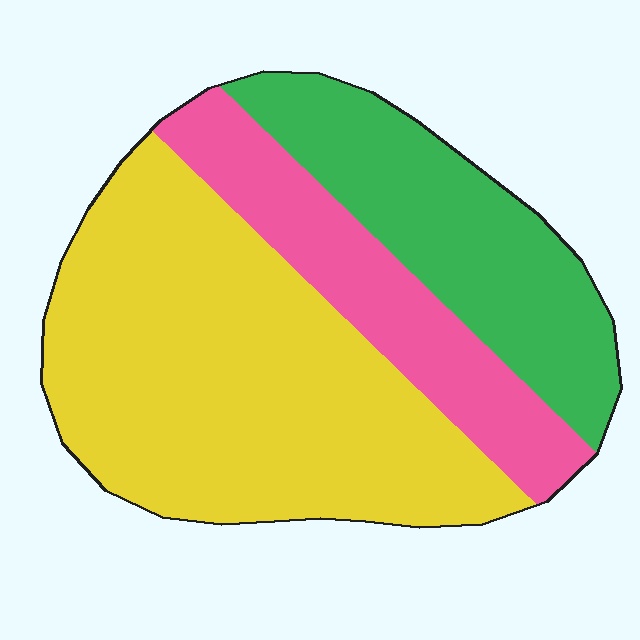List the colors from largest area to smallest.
From largest to smallest: yellow, green, pink.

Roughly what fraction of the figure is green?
Green covers 26% of the figure.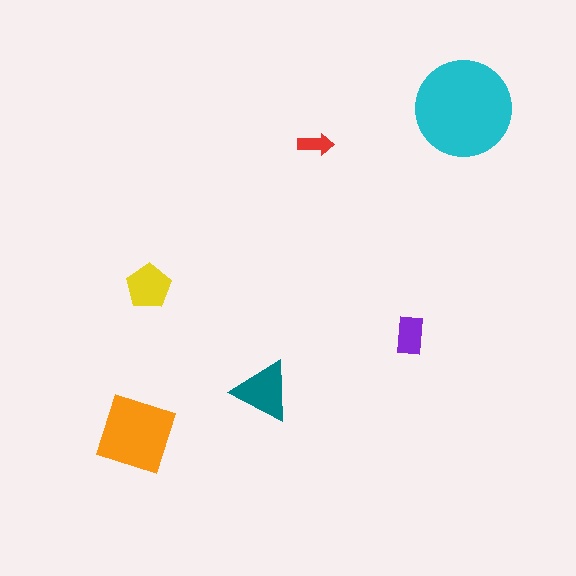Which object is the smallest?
The red arrow.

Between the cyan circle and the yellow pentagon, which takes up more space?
The cyan circle.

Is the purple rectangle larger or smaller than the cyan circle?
Smaller.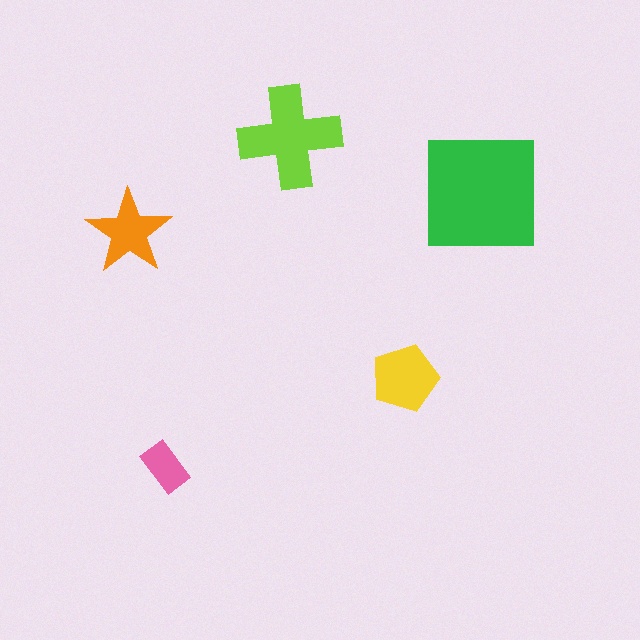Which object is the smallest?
The pink rectangle.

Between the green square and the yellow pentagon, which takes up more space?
The green square.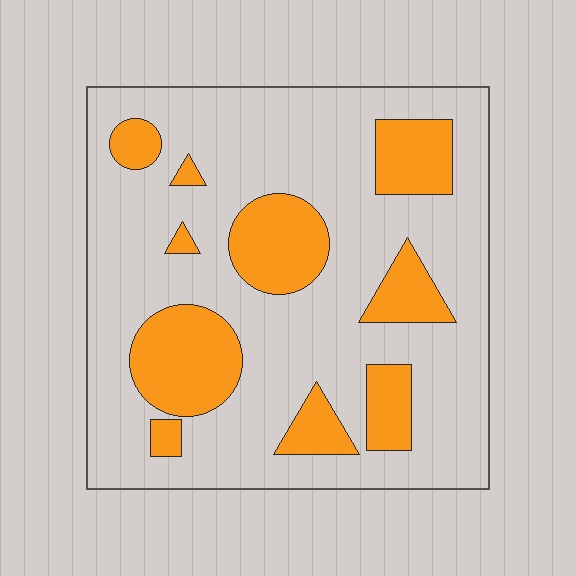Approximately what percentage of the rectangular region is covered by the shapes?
Approximately 25%.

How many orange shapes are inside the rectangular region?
10.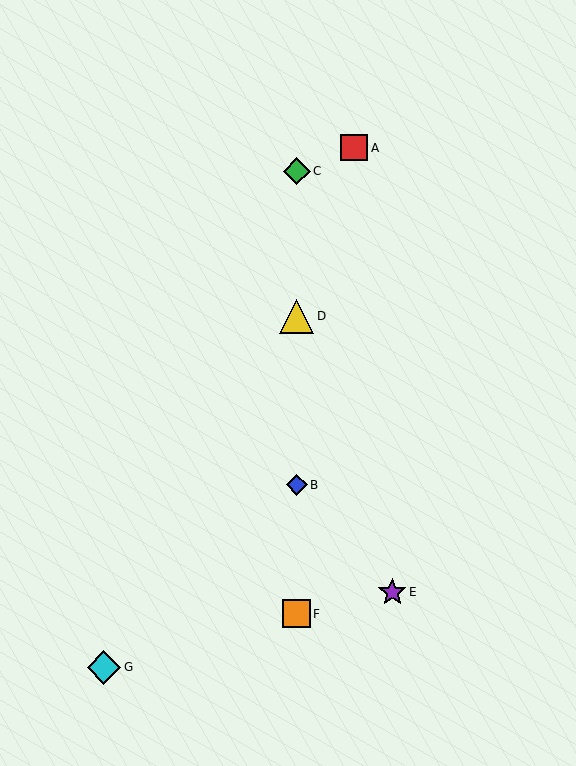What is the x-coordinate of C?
Object C is at x≈297.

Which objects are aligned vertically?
Objects B, C, D, F are aligned vertically.